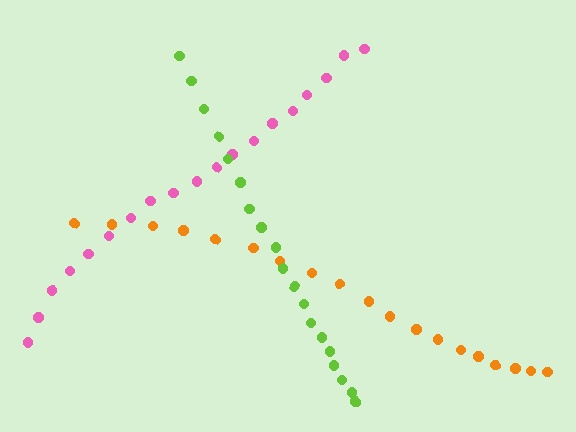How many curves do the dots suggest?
There are 3 distinct paths.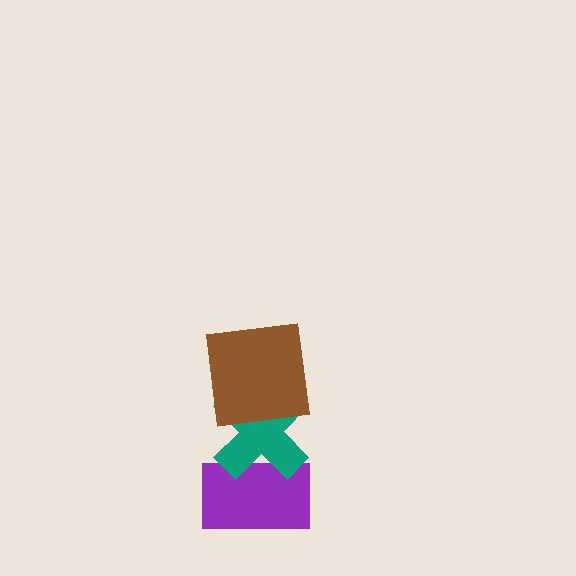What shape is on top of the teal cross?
The brown square is on top of the teal cross.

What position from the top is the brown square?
The brown square is 1st from the top.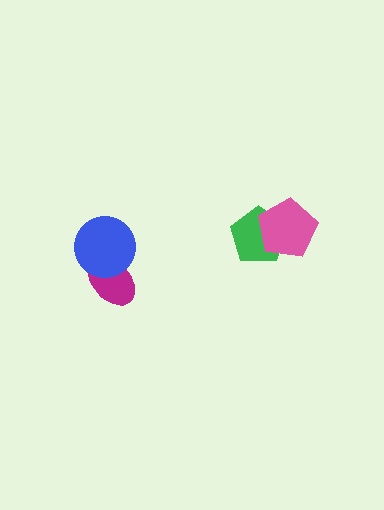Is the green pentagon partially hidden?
Yes, it is partially covered by another shape.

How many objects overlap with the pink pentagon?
1 object overlaps with the pink pentagon.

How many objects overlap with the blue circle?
1 object overlaps with the blue circle.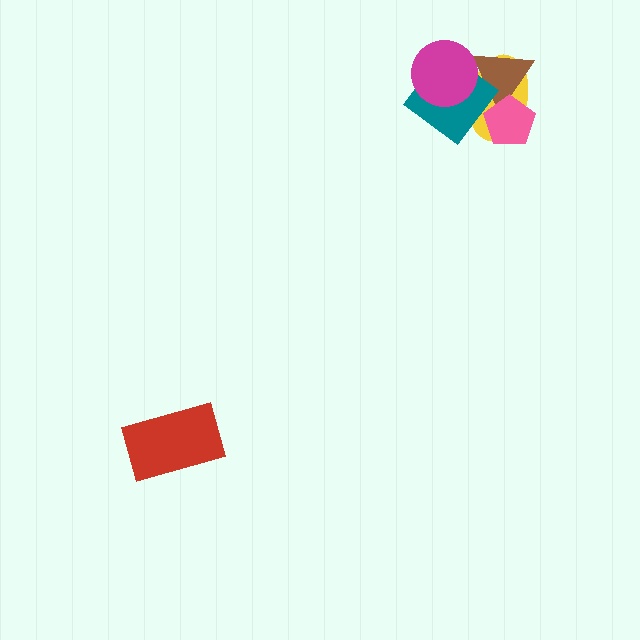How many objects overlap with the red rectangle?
0 objects overlap with the red rectangle.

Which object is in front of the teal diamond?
The magenta circle is in front of the teal diamond.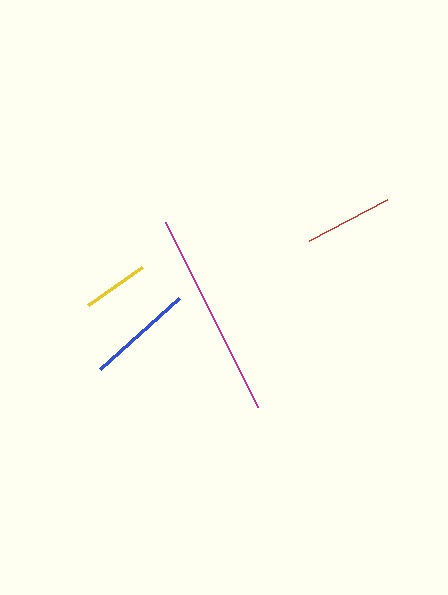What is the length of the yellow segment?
The yellow segment is approximately 65 pixels long.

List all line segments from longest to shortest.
From longest to shortest: magenta, blue, red, yellow.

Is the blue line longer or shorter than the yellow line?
The blue line is longer than the yellow line.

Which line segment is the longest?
The magenta line is the longest at approximately 207 pixels.